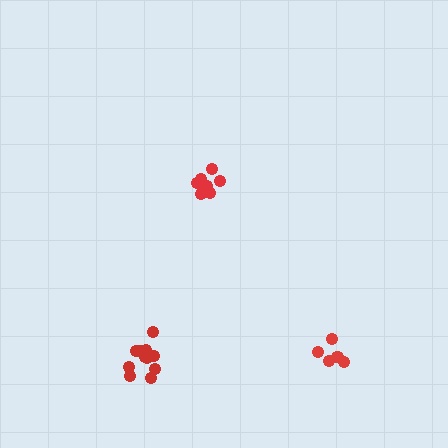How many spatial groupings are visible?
There are 3 spatial groupings.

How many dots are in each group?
Group 1: 8 dots, Group 2: 11 dots, Group 3: 5 dots (24 total).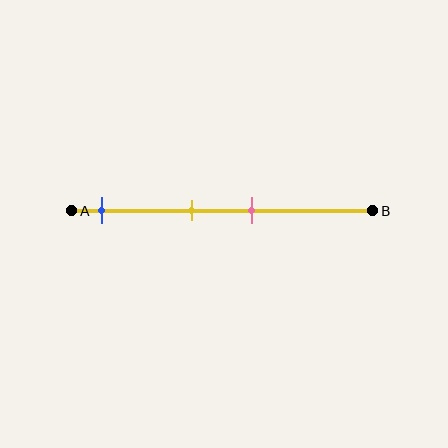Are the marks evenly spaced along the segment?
No, the marks are not evenly spaced.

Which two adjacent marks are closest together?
The yellow and pink marks are the closest adjacent pair.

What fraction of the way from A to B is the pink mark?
The pink mark is approximately 60% (0.6) of the way from A to B.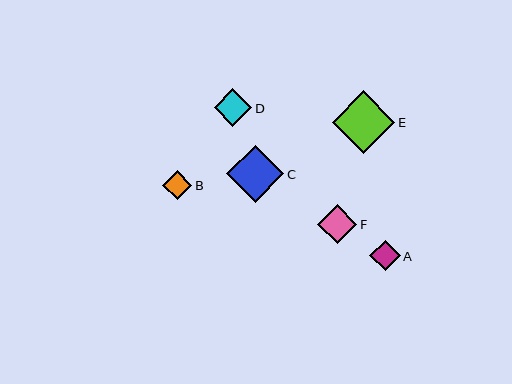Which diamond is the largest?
Diamond E is the largest with a size of approximately 63 pixels.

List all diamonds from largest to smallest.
From largest to smallest: E, C, F, D, A, B.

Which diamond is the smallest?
Diamond B is the smallest with a size of approximately 29 pixels.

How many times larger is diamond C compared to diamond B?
Diamond C is approximately 2.0 times the size of diamond B.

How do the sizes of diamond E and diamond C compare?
Diamond E and diamond C are approximately the same size.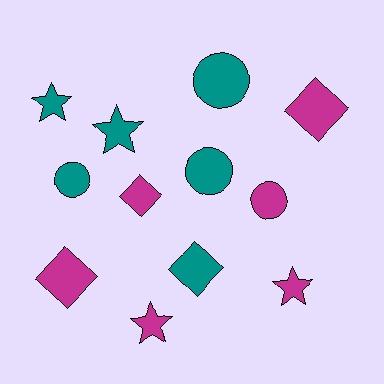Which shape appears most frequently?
Star, with 4 objects.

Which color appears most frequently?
Teal, with 6 objects.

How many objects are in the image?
There are 12 objects.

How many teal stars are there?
There are 2 teal stars.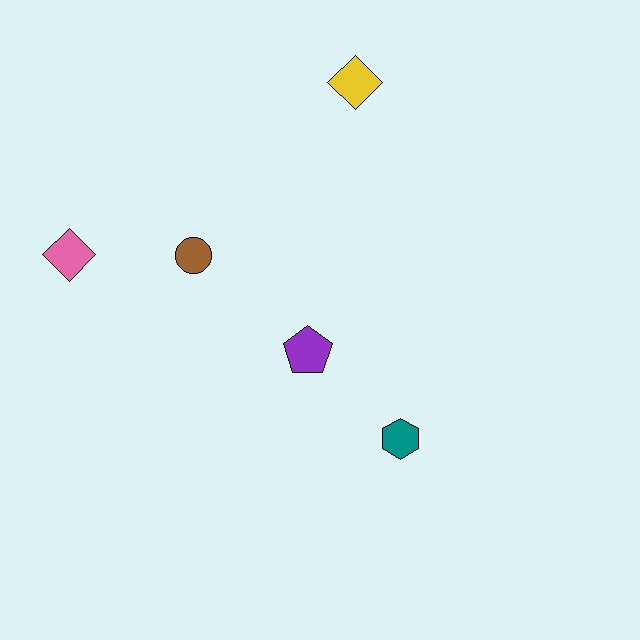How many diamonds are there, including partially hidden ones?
There are 2 diamonds.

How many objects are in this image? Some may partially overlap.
There are 5 objects.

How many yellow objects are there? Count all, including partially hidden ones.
There is 1 yellow object.